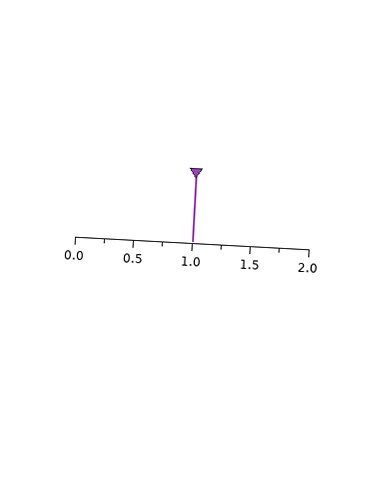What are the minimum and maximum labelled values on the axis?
The axis runs from 0.0 to 2.0.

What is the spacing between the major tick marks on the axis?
The major ticks are spaced 0.5 apart.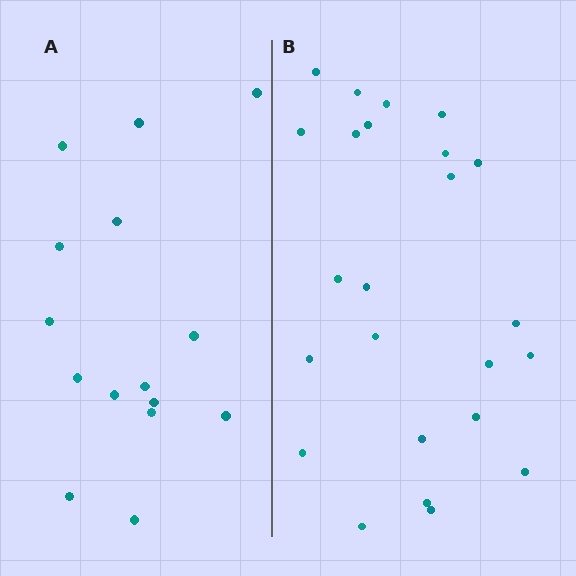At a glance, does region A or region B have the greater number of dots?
Region B (the right region) has more dots.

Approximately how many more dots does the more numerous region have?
Region B has roughly 8 or so more dots than region A.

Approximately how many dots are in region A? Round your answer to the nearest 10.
About 20 dots. (The exact count is 15, which rounds to 20.)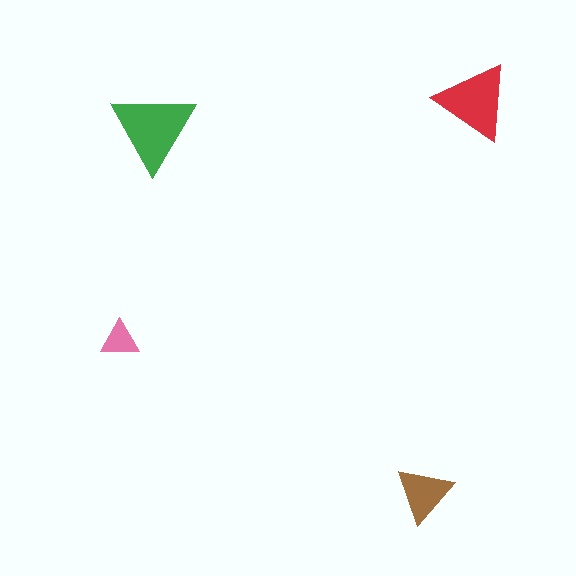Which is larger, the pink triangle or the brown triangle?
The brown one.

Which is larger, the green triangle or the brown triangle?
The green one.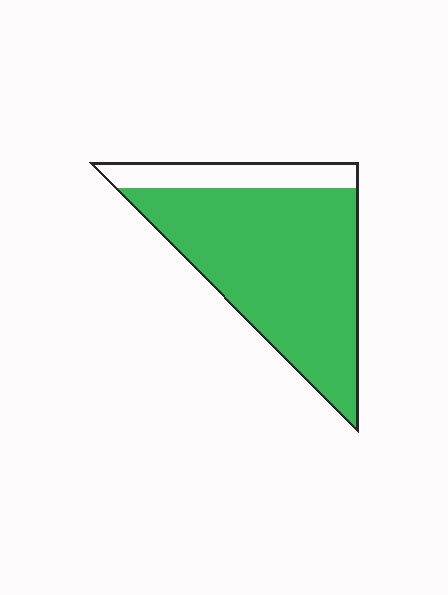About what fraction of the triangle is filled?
About five sixths (5/6).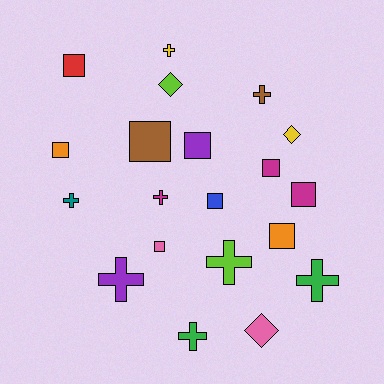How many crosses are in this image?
There are 8 crosses.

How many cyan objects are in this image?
There are no cyan objects.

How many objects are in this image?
There are 20 objects.